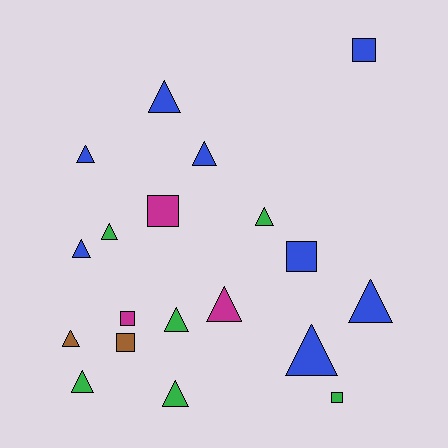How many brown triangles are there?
There is 1 brown triangle.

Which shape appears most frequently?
Triangle, with 13 objects.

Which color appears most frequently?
Blue, with 8 objects.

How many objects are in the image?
There are 19 objects.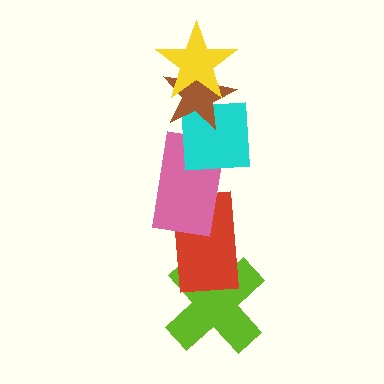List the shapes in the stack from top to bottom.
From top to bottom: the yellow star, the brown star, the cyan square, the pink rectangle, the red rectangle, the lime cross.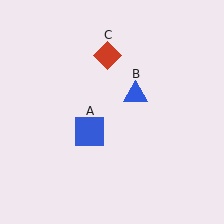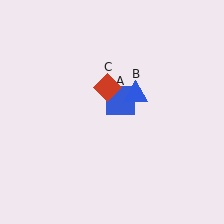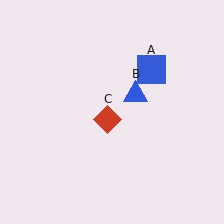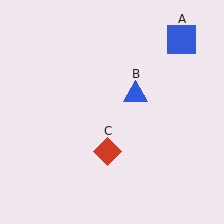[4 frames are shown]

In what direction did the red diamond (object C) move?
The red diamond (object C) moved down.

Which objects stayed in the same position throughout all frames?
Blue triangle (object B) remained stationary.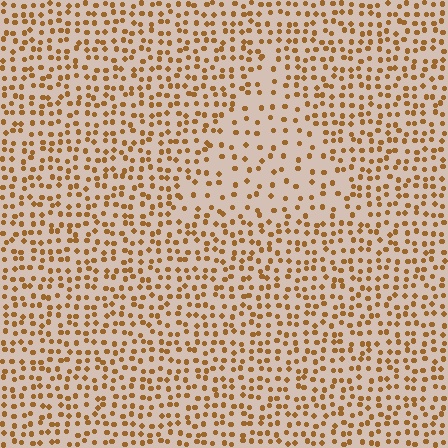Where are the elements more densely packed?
The elements are more densely packed outside the triangle boundary.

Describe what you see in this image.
The image contains small brown elements arranged at two different densities. A triangle-shaped region is visible where the elements are less densely packed than the surrounding area.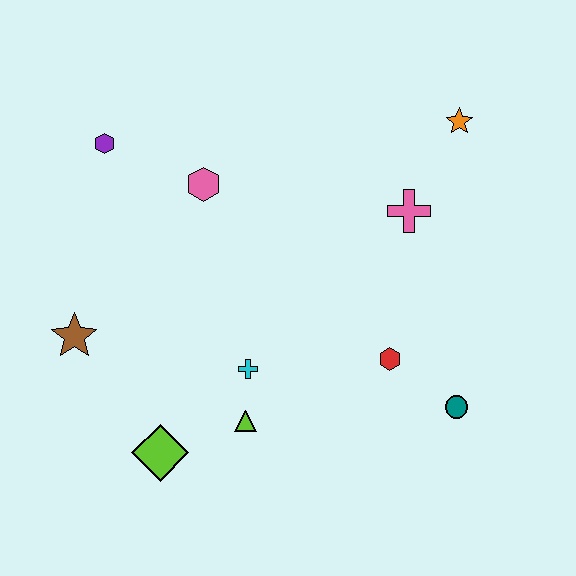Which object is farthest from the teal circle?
The purple hexagon is farthest from the teal circle.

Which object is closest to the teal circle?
The red hexagon is closest to the teal circle.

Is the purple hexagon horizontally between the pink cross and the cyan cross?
No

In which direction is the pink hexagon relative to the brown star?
The pink hexagon is above the brown star.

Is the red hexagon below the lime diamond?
No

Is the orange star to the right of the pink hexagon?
Yes